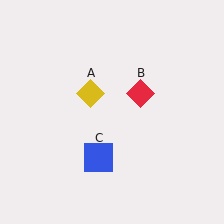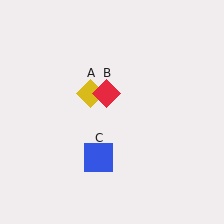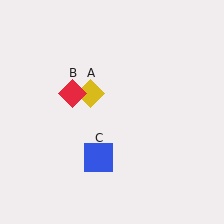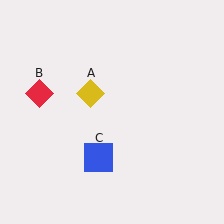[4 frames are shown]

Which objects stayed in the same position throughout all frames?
Yellow diamond (object A) and blue square (object C) remained stationary.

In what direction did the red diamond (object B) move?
The red diamond (object B) moved left.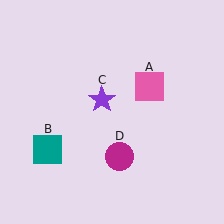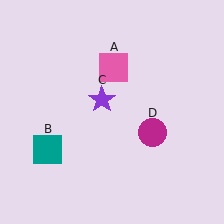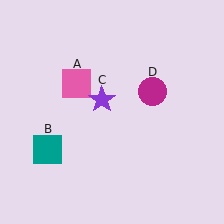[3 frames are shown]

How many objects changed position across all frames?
2 objects changed position: pink square (object A), magenta circle (object D).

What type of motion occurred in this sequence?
The pink square (object A), magenta circle (object D) rotated counterclockwise around the center of the scene.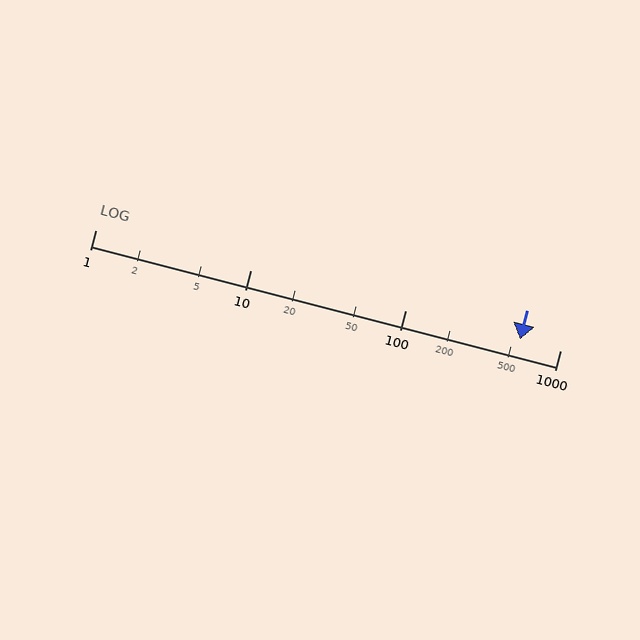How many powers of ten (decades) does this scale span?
The scale spans 3 decades, from 1 to 1000.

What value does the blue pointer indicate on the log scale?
The pointer indicates approximately 550.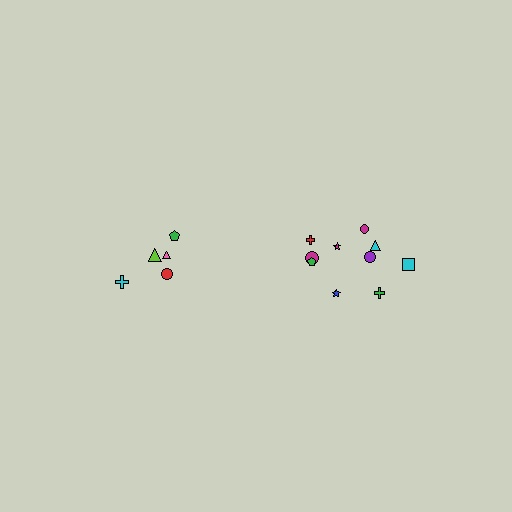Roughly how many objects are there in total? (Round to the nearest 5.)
Roughly 15 objects in total.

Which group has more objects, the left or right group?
The right group.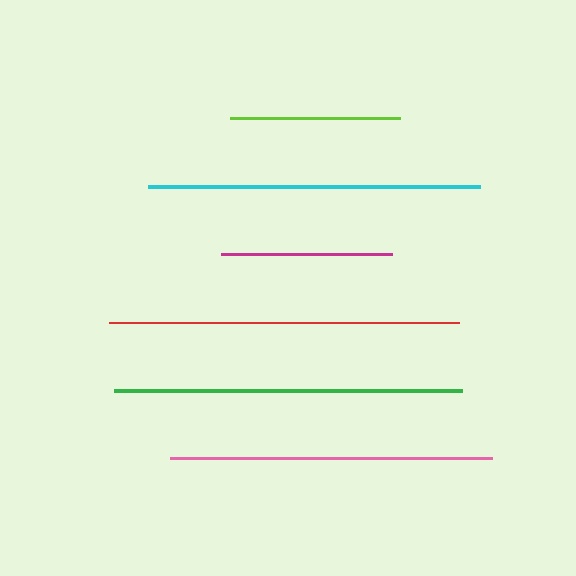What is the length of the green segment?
The green segment is approximately 348 pixels long.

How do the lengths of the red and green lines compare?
The red and green lines are approximately the same length.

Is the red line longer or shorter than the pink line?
The red line is longer than the pink line.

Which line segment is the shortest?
The lime line is the shortest at approximately 171 pixels.